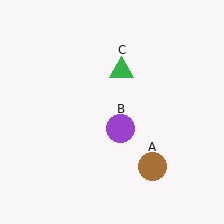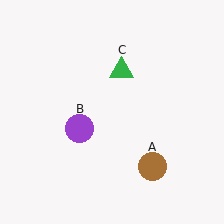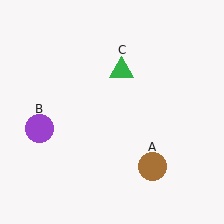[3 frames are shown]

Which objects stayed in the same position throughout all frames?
Brown circle (object A) and green triangle (object C) remained stationary.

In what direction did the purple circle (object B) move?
The purple circle (object B) moved left.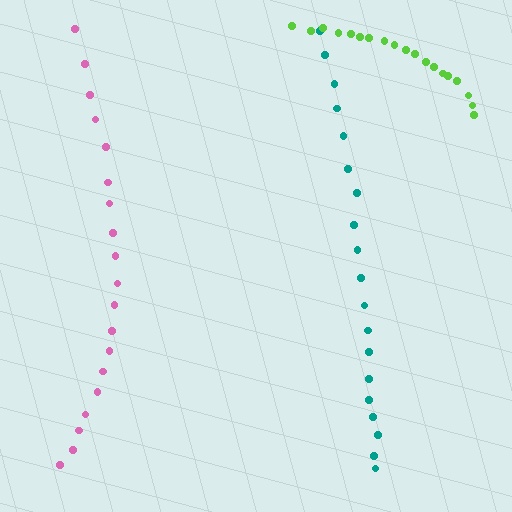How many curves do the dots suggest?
There are 3 distinct paths.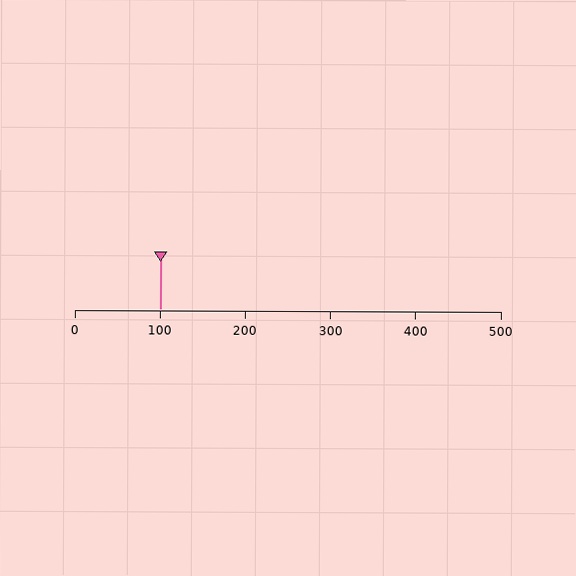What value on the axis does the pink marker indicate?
The marker indicates approximately 100.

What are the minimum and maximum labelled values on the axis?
The axis runs from 0 to 500.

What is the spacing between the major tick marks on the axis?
The major ticks are spaced 100 apart.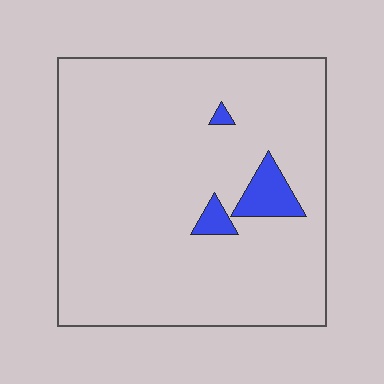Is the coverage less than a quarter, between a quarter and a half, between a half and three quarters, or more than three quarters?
Less than a quarter.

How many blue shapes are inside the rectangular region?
3.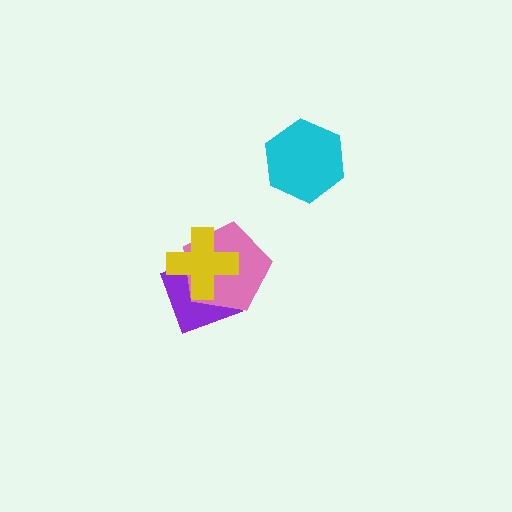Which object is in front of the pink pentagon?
The yellow cross is in front of the pink pentagon.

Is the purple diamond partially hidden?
Yes, it is partially covered by another shape.